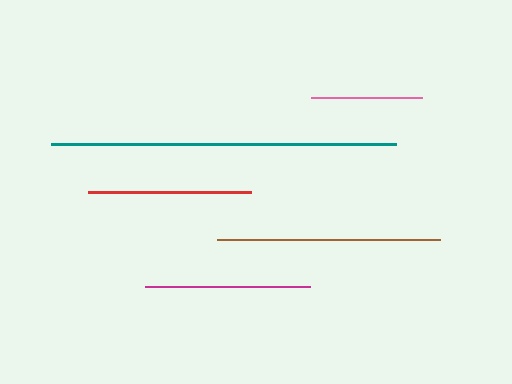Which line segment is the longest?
The teal line is the longest at approximately 346 pixels.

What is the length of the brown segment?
The brown segment is approximately 223 pixels long.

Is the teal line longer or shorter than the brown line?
The teal line is longer than the brown line.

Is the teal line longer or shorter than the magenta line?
The teal line is longer than the magenta line.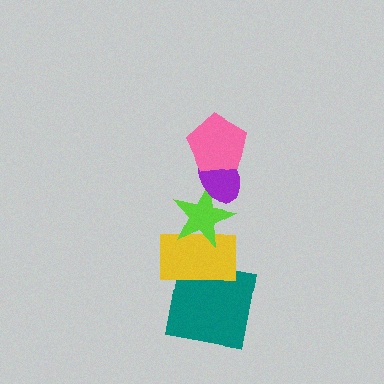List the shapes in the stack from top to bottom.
From top to bottom: the pink pentagon, the purple ellipse, the lime star, the yellow rectangle, the teal square.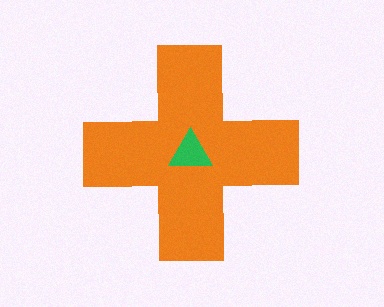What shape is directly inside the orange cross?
The green triangle.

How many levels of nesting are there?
2.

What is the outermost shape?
The orange cross.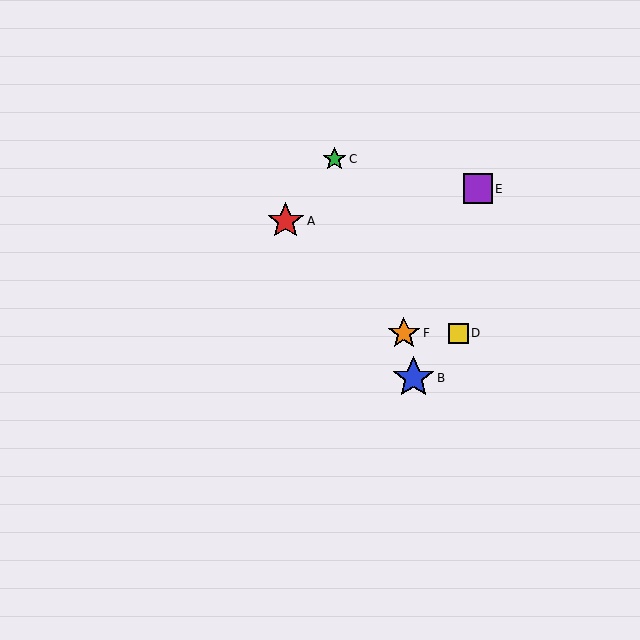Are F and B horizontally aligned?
No, F is at y≈333 and B is at y≈378.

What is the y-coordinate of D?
Object D is at y≈333.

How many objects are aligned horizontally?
2 objects (D, F) are aligned horizontally.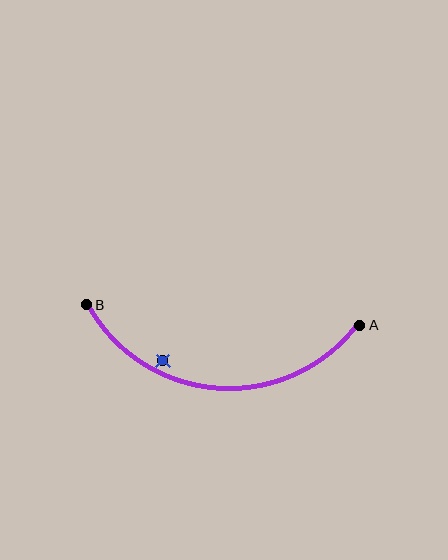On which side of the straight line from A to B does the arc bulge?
The arc bulges below the straight line connecting A and B.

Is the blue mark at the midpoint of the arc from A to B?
No — the blue mark does not lie on the arc at all. It sits slightly inside the curve.